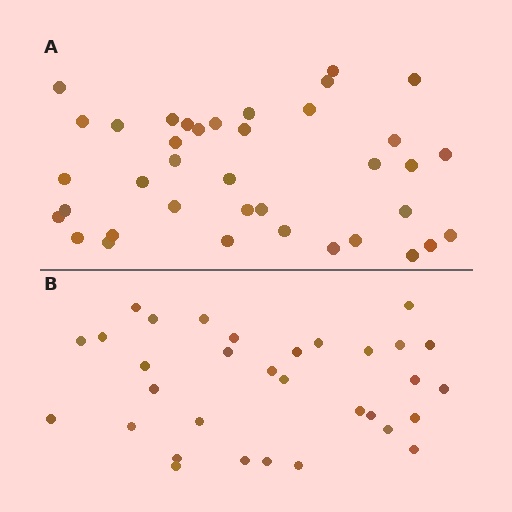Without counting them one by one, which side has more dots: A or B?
Region A (the top region) has more dots.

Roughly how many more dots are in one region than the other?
Region A has about 6 more dots than region B.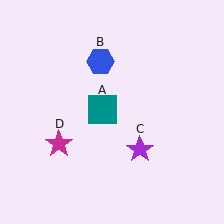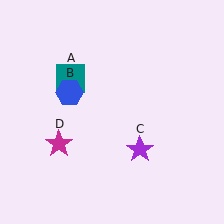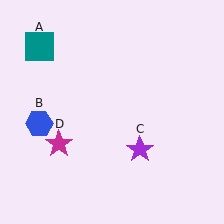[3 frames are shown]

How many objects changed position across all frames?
2 objects changed position: teal square (object A), blue hexagon (object B).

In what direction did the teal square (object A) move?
The teal square (object A) moved up and to the left.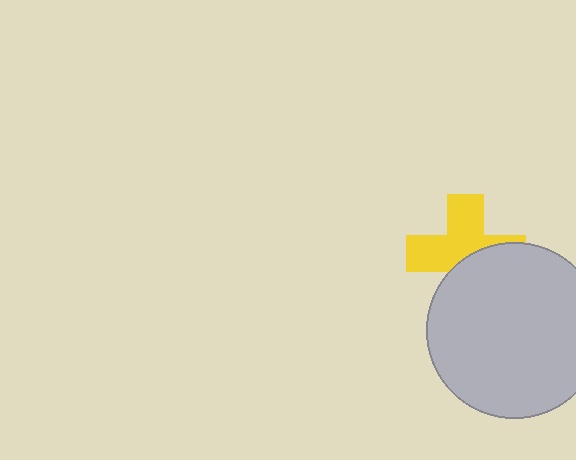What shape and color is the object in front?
The object in front is a light gray circle.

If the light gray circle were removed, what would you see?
You would see the complete yellow cross.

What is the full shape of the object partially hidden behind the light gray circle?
The partially hidden object is a yellow cross.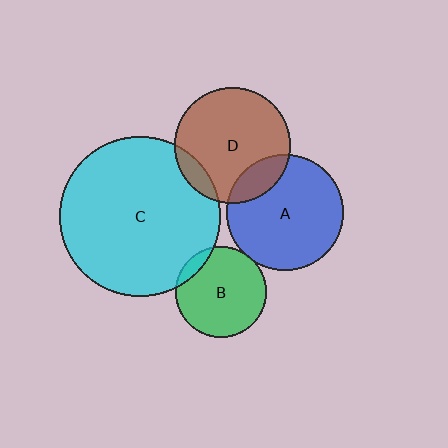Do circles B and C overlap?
Yes.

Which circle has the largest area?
Circle C (cyan).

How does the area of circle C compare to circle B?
Approximately 3.1 times.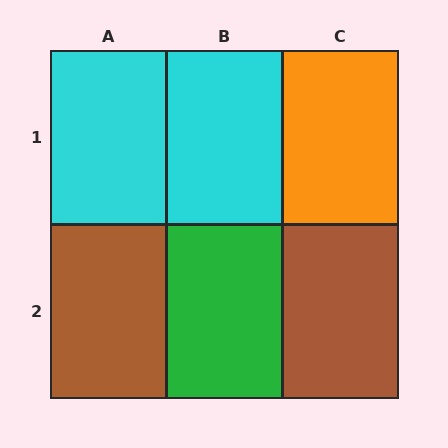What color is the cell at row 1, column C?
Orange.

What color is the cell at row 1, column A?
Cyan.